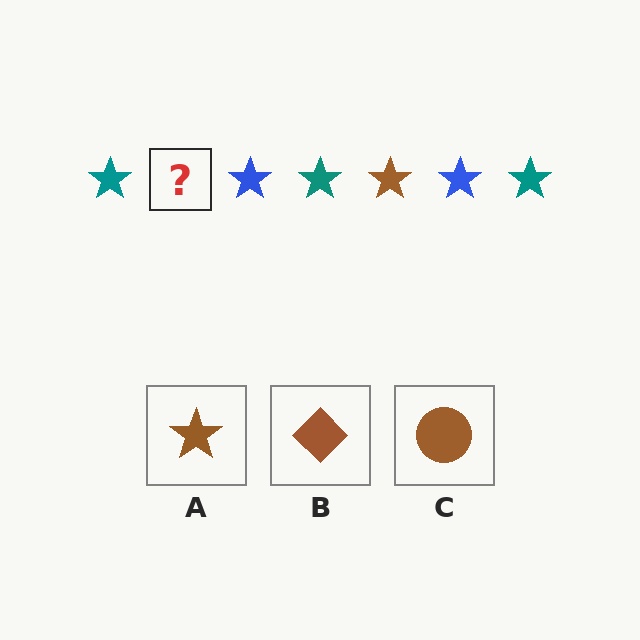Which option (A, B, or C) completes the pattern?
A.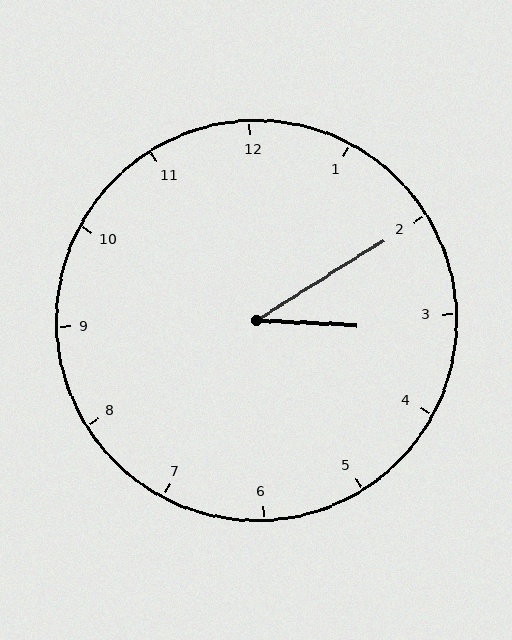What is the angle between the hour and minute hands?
Approximately 35 degrees.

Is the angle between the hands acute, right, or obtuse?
It is acute.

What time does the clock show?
3:10.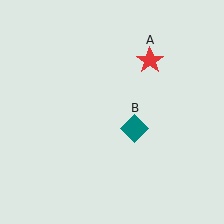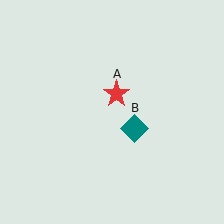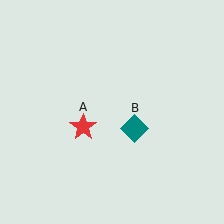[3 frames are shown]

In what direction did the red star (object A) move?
The red star (object A) moved down and to the left.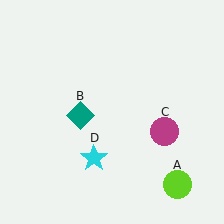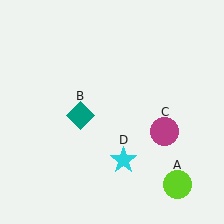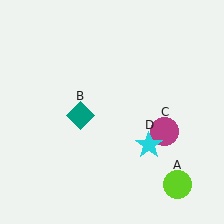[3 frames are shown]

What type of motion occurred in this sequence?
The cyan star (object D) rotated counterclockwise around the center of the scene.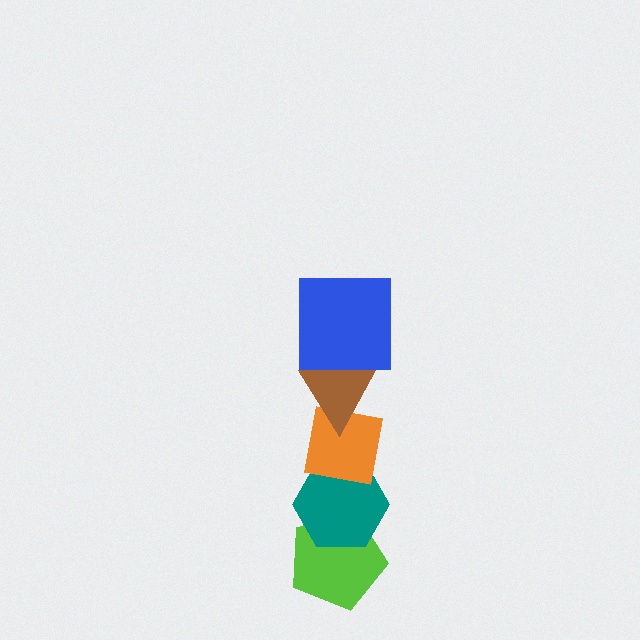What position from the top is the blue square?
The blue square is 1st from the top.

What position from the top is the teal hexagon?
The teal hexagon is 4th from the top.